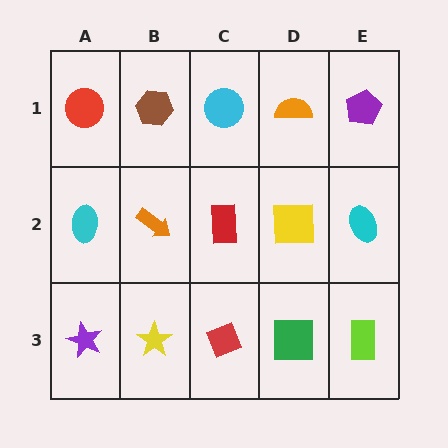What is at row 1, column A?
A red circle.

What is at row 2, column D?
A yellow square.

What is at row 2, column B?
An orange arrow.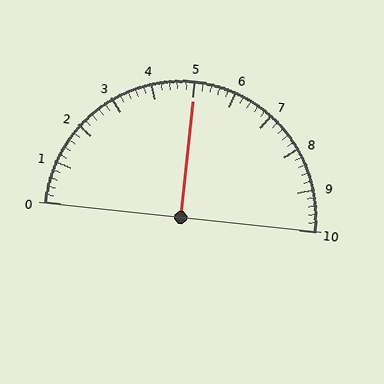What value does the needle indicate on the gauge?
The needle indicates approximately 5.0.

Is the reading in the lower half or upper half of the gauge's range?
The reading is in the upper half of the range (0 to 10).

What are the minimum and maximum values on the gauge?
The gauge ranges from 0 to 10.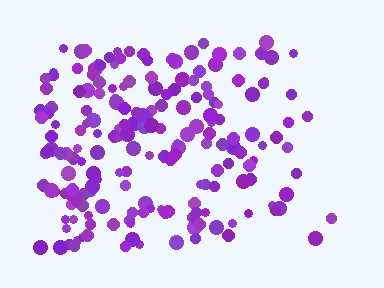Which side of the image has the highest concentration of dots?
The left.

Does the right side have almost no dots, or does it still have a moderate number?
Still a moderate number, just noticeably fewer than the left.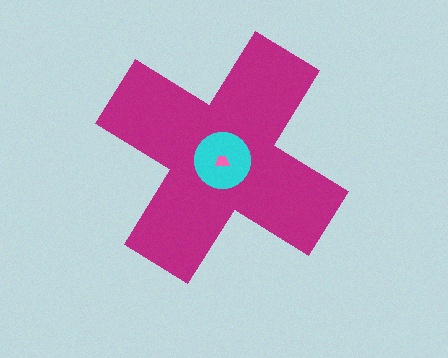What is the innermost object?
The pink trapezoid.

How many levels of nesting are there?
3.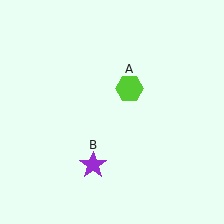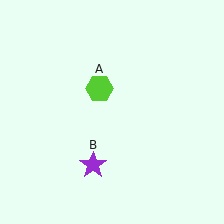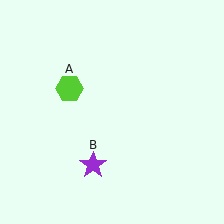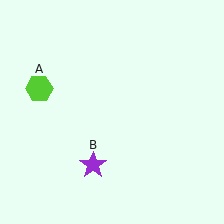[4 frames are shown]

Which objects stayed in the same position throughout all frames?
Purple star (object B) remained stationary.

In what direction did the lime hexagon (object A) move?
The lime hexagon (object A) moved left.